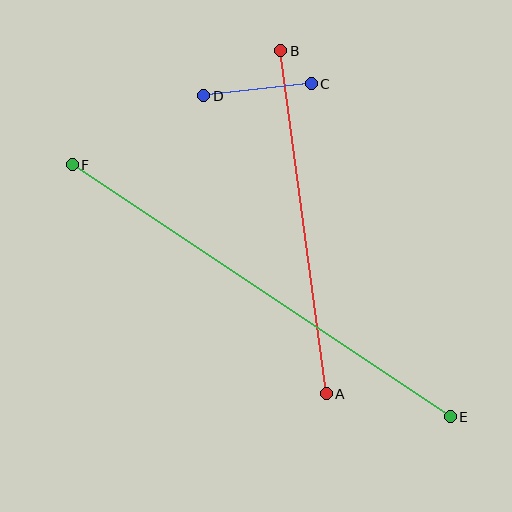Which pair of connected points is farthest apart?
Points E and F are farthest apart.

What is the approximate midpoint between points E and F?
The midpoint is at approximately (261, 291) pixels.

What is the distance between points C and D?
The distance is approximately 108 pixels.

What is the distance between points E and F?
The distance is approximately 454 pixels.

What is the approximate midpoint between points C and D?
The midpoint is at approximately (257, 90) pixels.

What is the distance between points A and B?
The distance is approximately 346 pixels.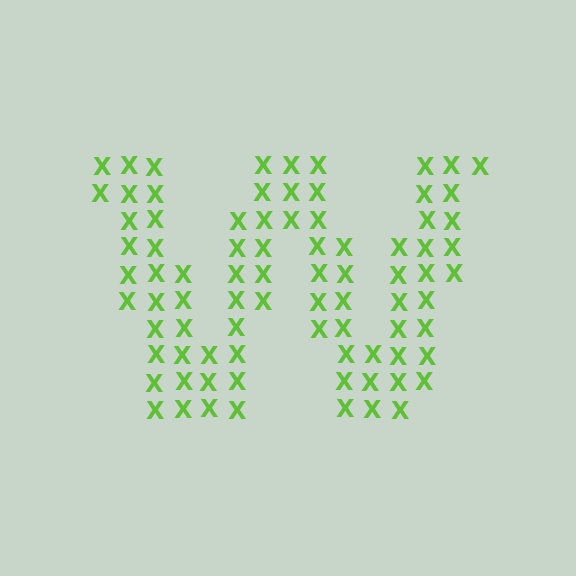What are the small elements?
The small elements are letter X's.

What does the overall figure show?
The overall figure shows the letter W.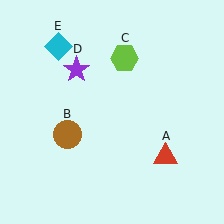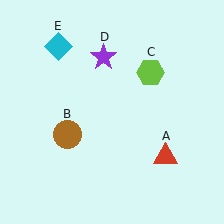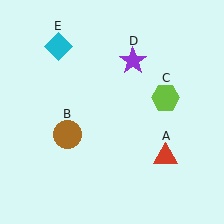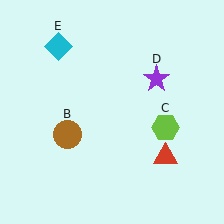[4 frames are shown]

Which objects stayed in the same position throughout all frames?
Red triangle (object A) and brown circle (object B) and cyan diamond (object E) remained stationary.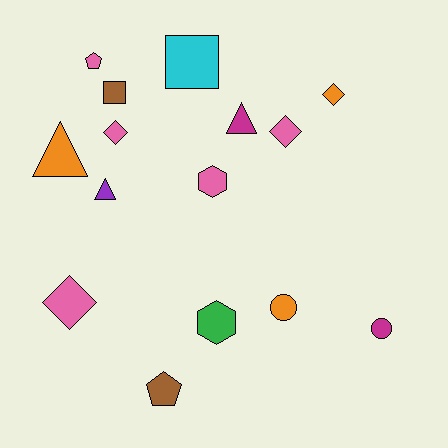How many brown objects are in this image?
There are 2 brown objects.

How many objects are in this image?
There are 15 objects.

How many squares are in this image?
There are 2 squares.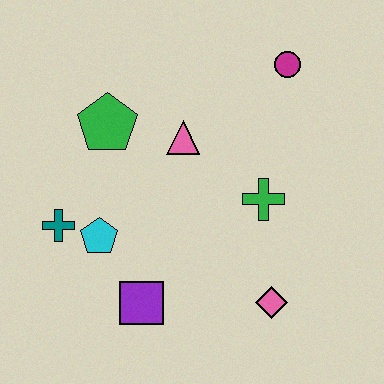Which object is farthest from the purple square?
The magenta circle is farthest from the purple square.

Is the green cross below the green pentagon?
Yes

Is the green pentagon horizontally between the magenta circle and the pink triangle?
No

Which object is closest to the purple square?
The cyan pentagon is closest to the purple square.